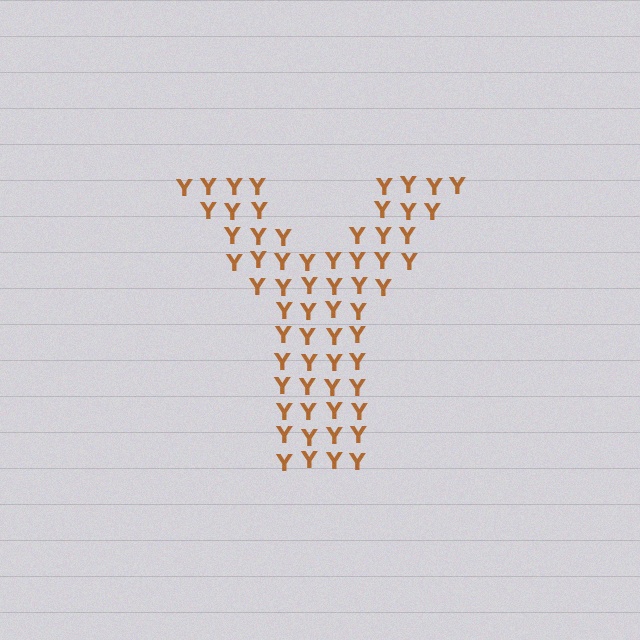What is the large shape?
The large shape is the letter Y.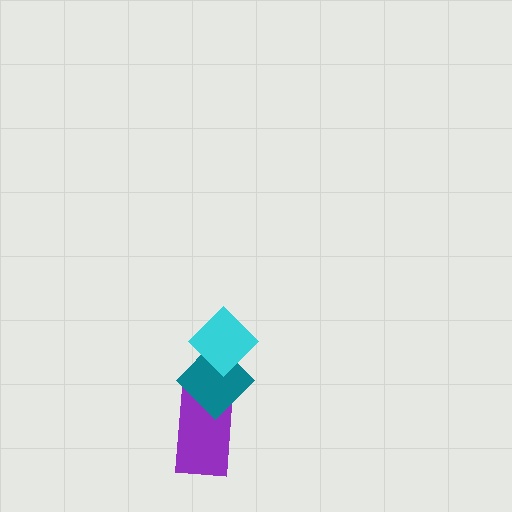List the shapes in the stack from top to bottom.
From top to bottom: the cyan diamond, the teal diamond, the purple rectangle.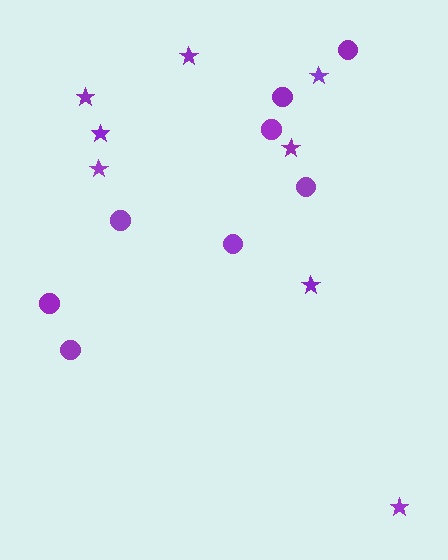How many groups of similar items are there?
There are 2 groups: one group of stars (8) and one group of circles (8).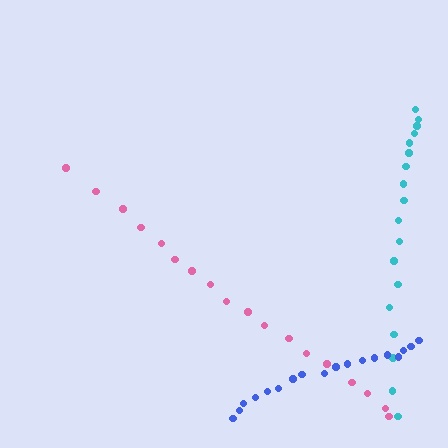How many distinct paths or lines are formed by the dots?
There are 3 distinct paths.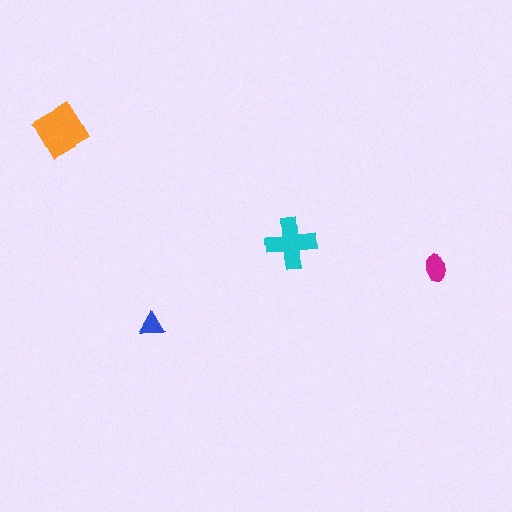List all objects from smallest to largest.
The blue triangle, the magenta ellipse, the cyan cross, the orange diamond.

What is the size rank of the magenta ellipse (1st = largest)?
3rd.